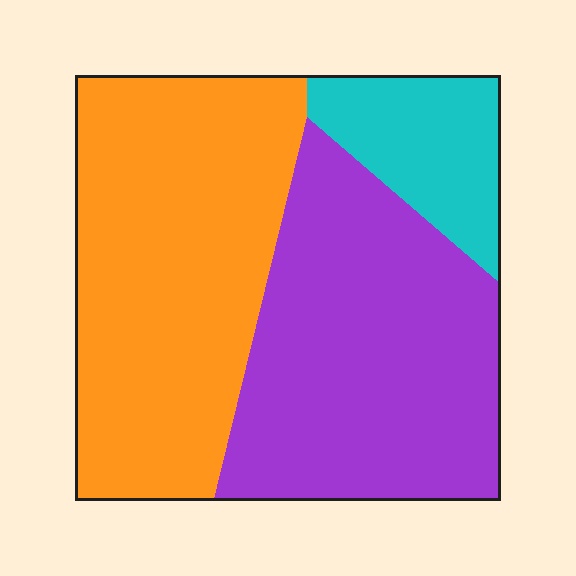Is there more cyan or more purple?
Purple.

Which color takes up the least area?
Cyan, at roughly 15%.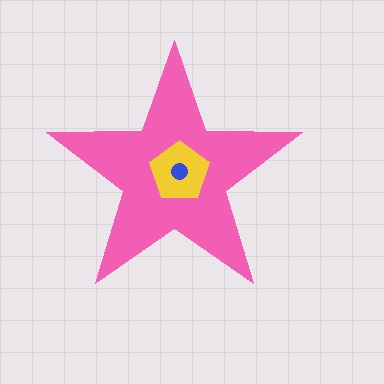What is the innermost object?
The blue circle.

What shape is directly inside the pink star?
The yellow pentagon.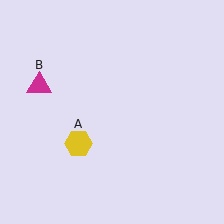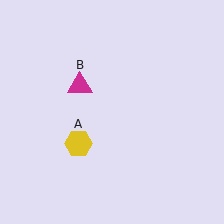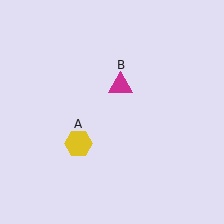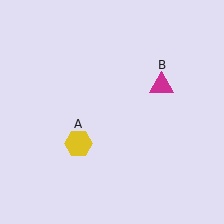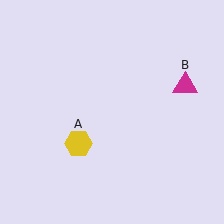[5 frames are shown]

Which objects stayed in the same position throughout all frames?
Yellow hexagon (object A) remained stationary.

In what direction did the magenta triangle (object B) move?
The magenta triangle (object B) moved right.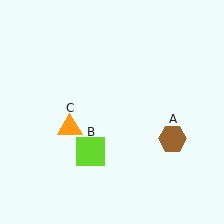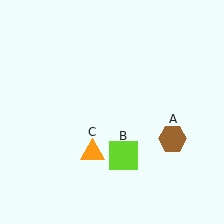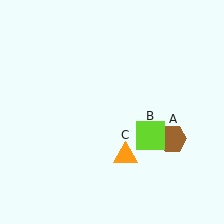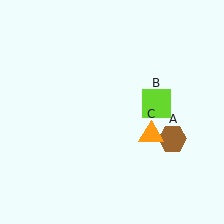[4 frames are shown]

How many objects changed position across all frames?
2 objects changed position: lime square (object B), orange triangle (object C).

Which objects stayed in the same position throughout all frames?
Brown hexagon (object A) remained stationary.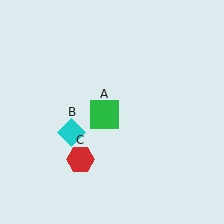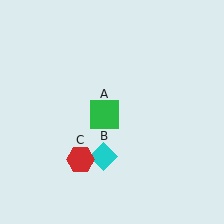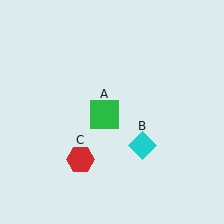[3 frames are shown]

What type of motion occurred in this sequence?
The cyan diamond (object B) rotated counterclockwise around the center of the scene.